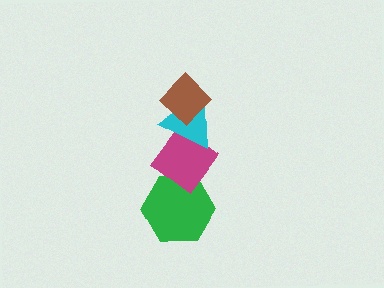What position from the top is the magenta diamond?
The magenta diamond is 3rd from the top.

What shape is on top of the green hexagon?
The magenta diamond is on top of the green hexagon.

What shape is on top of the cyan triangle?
The brown diamond is on top of the cyan triangle.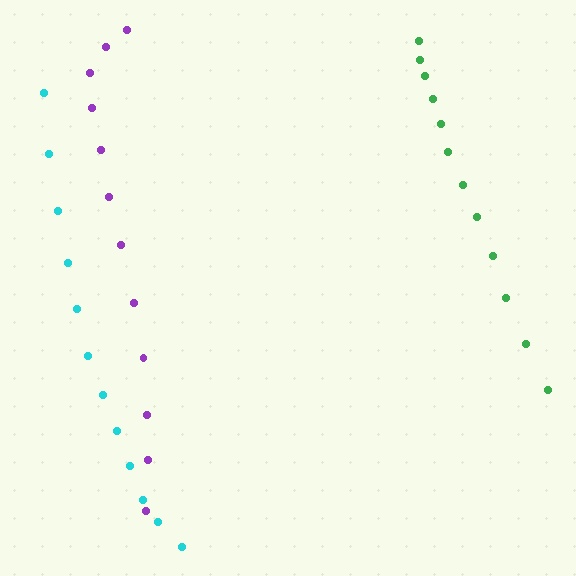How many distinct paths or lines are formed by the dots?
There are 3 distinct paths.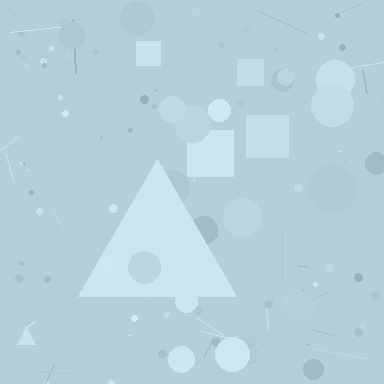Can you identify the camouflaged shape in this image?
The camouflaged shape is a triangle.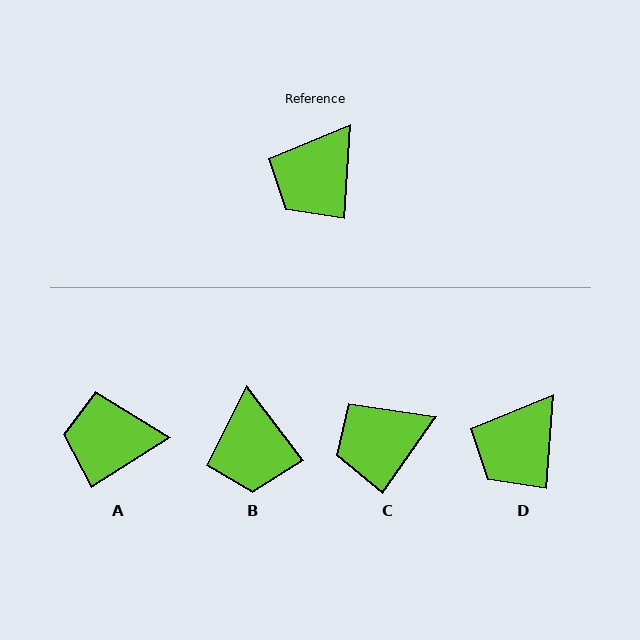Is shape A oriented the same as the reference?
No, it is off by about 54 degrees.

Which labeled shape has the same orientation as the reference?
D.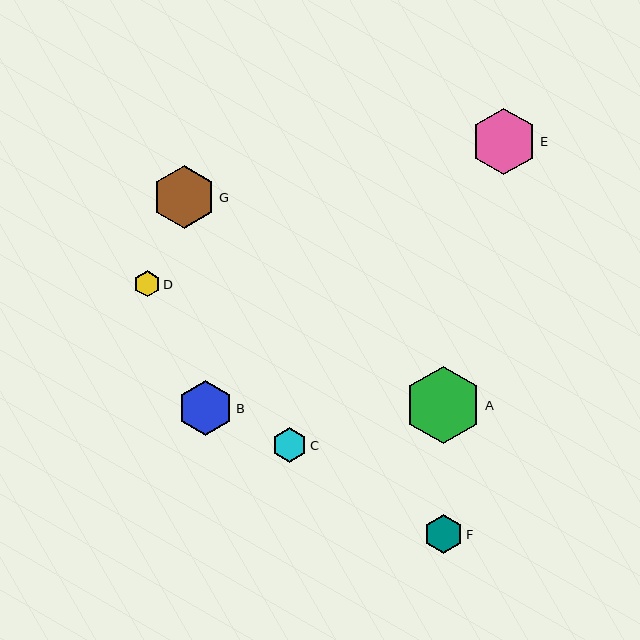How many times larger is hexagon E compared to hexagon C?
Hexagon E is approximately 1.9 times the size of hexagon C.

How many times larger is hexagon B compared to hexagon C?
Hexagon B is approximately 1.6 times the size of hexagon C.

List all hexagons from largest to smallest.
From largest to smallest: A, E, G, B, F, C, D.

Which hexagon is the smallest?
Hexagon D is the smallest with a size of approximately 26 pixels.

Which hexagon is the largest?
Hexagon A is the largest with a size of approximately 78 pixels.